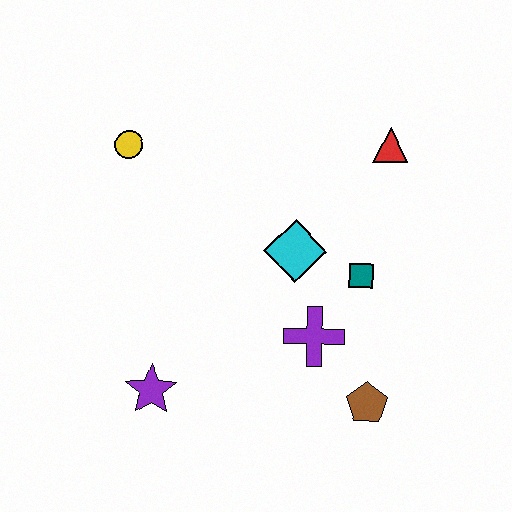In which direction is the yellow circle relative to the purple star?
The yellow circle is above the purple star.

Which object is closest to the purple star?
The purple cross is closest to the purple star.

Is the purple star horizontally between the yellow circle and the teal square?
Yes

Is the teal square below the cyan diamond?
Yes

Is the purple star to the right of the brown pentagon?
No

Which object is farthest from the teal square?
The yellow circle is farthest from the teal square.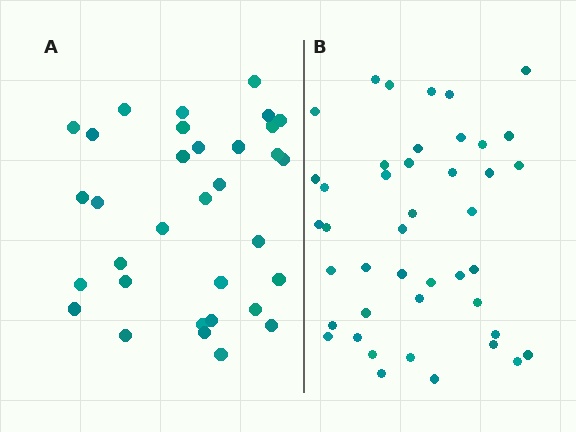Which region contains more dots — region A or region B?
Region B (the right region) has more dots.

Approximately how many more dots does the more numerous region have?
Region B has roughly 10 or so more dots than region A.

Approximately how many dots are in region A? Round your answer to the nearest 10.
About 30 dots. (The exact count is 33, which rounds to 30.)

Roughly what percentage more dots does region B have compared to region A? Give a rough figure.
About 30% more.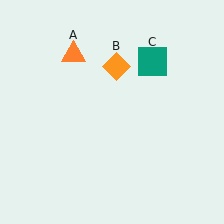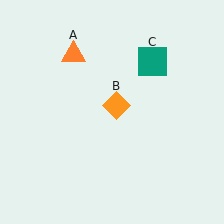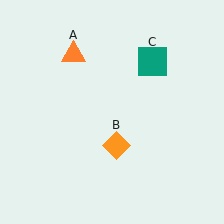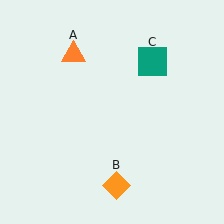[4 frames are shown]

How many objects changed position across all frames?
1 object changed position: orange diamond (object B).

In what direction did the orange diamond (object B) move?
The orange diamond (object B) moved down.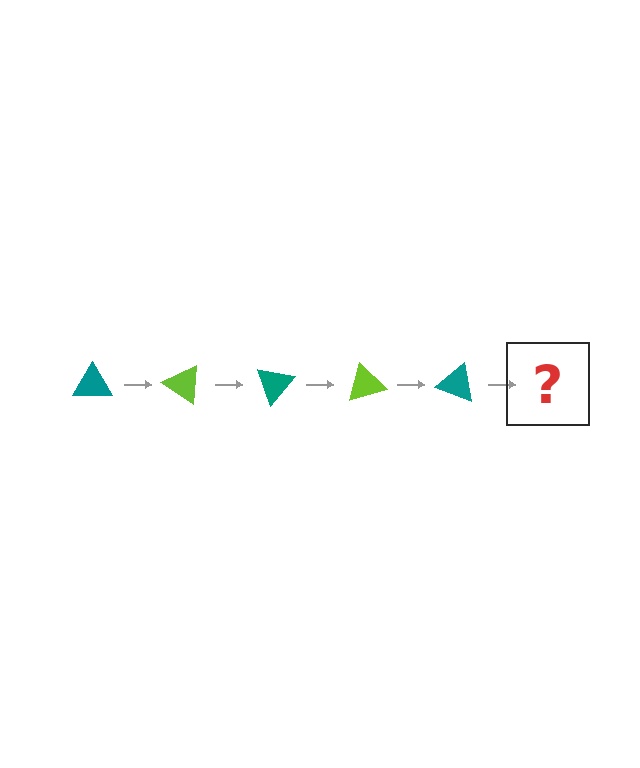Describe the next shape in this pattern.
It should be a lime triangle, rotated 175 degrees from the start.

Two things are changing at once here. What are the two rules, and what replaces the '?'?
The two rules are that it rotates 35 degrees each step and the color cycles through teal and lime. The '?' should be a lime triangle, rotated 175 degrees from the start.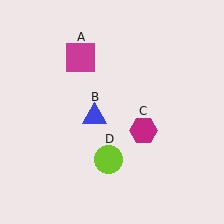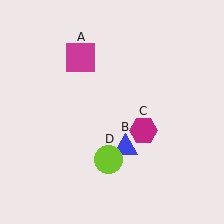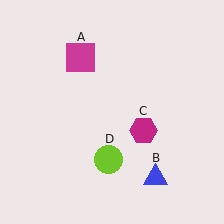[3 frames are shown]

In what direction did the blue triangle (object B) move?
The blue triangle (object B) moved down and to the right.